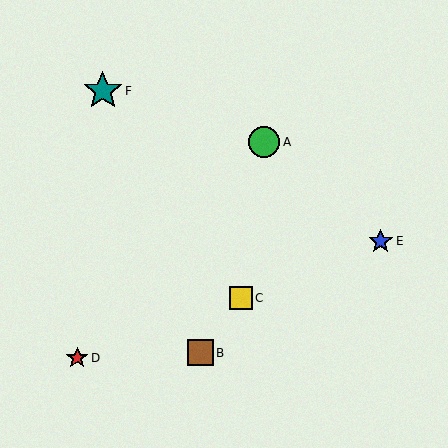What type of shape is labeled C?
Shape C is a yellow square.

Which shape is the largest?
The teal star (labeled F) is the largest.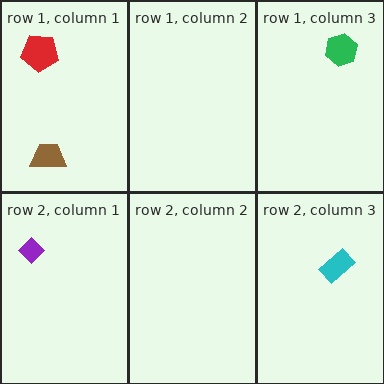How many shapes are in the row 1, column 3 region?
1.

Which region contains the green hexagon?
The row 1, column 3 region.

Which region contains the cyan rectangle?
The row 2, column 3 region.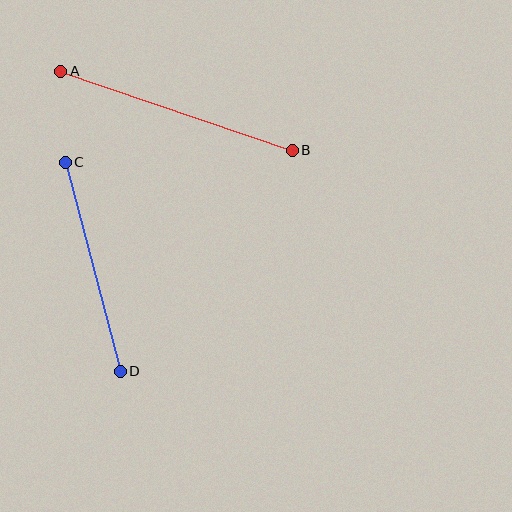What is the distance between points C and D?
The distance is approximately 216 pixels.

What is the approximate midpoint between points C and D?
The midpoint is at approximately (93, 267) pixels.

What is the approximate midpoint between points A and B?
The midpoint is at approximately (176, 111) pixels.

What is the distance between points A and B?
The distance is approximately 244 pixels.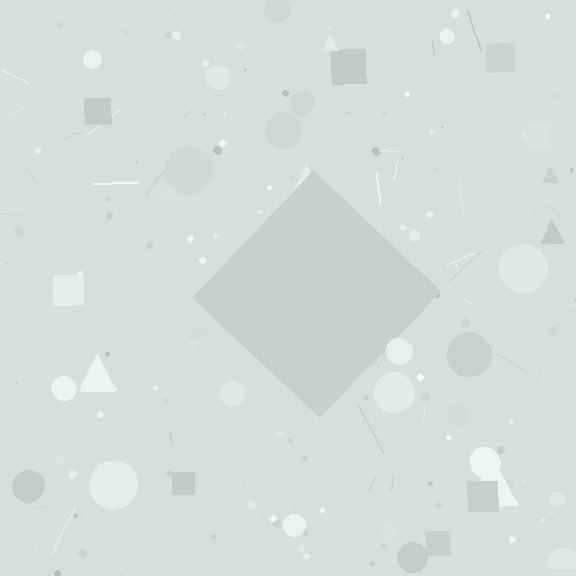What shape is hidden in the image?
A diamond is hidden in the image.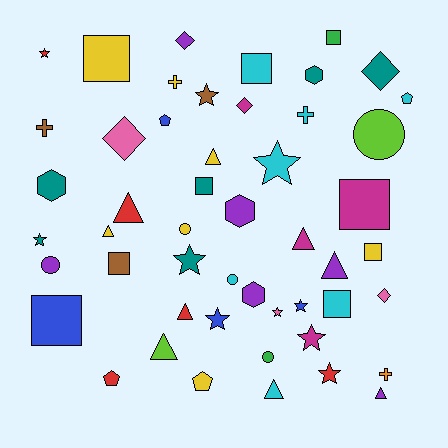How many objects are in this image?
There are 50 objects.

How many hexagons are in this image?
There are 4 hexagons.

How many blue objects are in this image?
There are 4 blue objects.